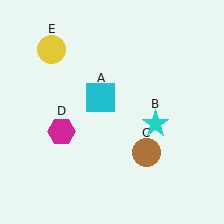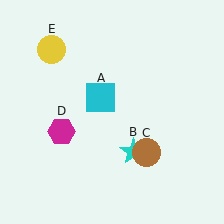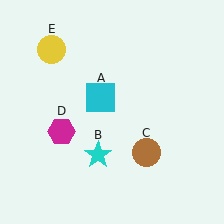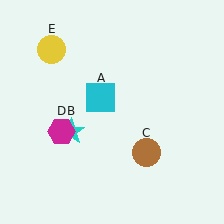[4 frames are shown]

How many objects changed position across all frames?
1 object changed position: cyan star (object B).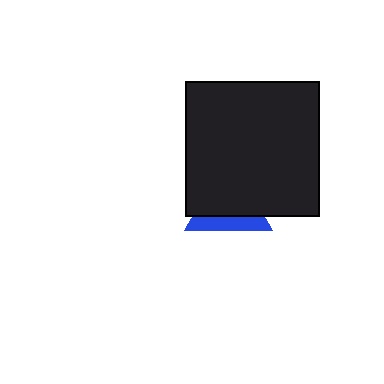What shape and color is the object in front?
The object in front is a black square.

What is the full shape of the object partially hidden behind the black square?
The partially hidden object is a blue triangle.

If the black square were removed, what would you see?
You would see the complete blue triangle.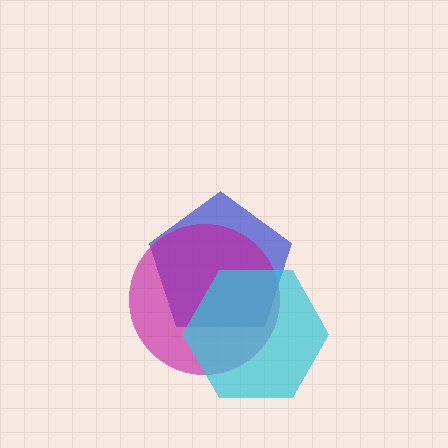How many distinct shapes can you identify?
There are 3 distinct shapes: a blue pentagon, a magenta circle, a cyan hexagon.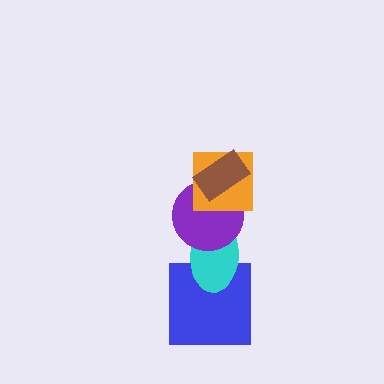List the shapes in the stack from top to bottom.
From top to bottom: the brown rectangle, the orange square, the purple circle, the cyan ellipse, the blue square.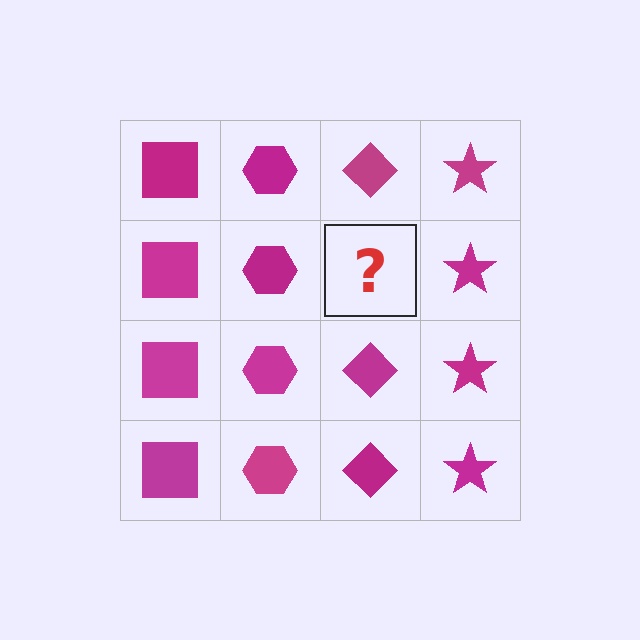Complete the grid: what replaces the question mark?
The question mark should be replaced with a magenta diamond.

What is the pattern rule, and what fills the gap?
The rule is that each column has a consistent shape. The gap should be filled with a magenta diamond.